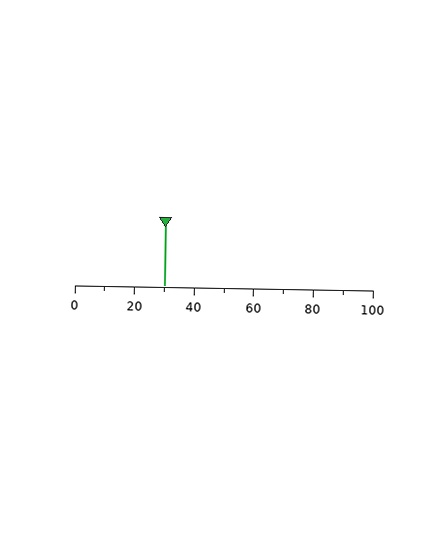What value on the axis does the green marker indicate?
The marker indicates approximately 30.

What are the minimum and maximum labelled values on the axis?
The axis runs from 0 to 100.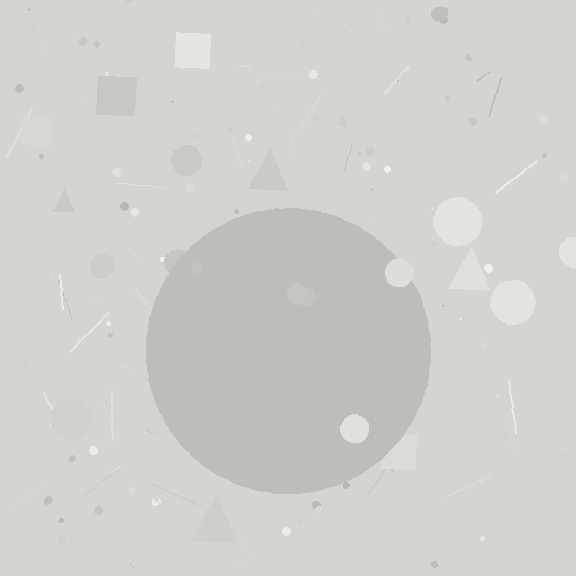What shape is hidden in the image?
A circle is hidden in the image.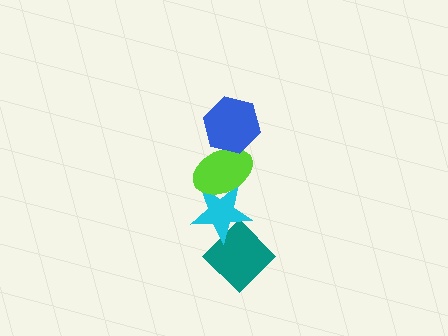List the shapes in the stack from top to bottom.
From top to bottom: the blue hexagon, the lime ellipse, the cyan star, the teal diamond.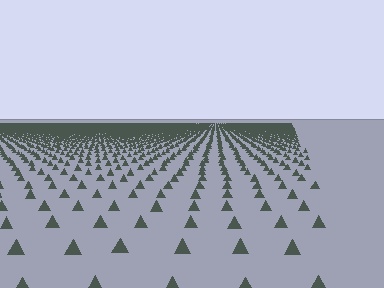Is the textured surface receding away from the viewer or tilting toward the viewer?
The surface is receding away from the viewer. Texture elements get smaller and denser toward the top.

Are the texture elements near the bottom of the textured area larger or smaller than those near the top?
Larger. Near the bottom, elements are closer to the viewer and appear at a bigger on-screen size.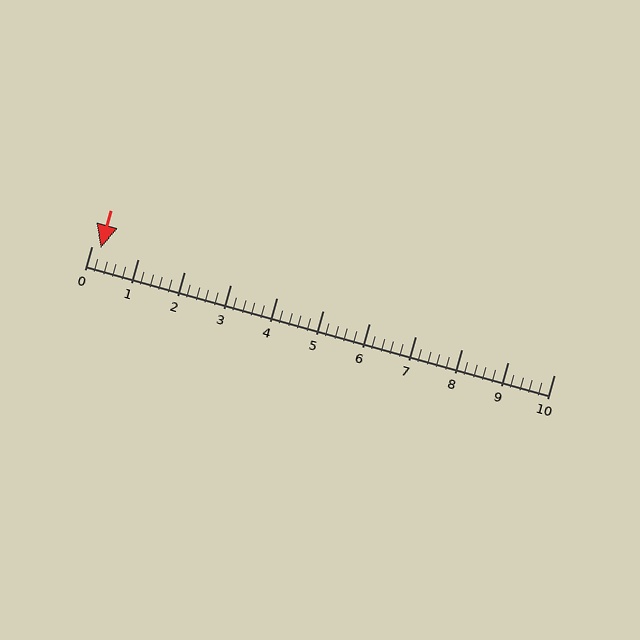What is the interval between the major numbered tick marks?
The major tick marks are spaced 1 units apart.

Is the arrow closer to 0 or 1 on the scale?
The arrow is closer to 0.